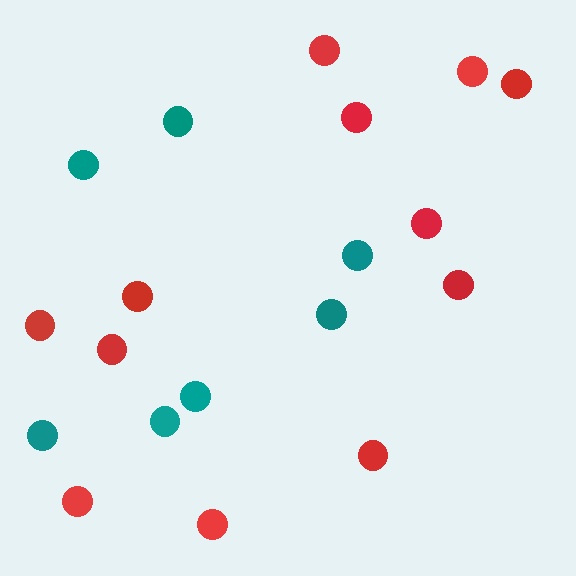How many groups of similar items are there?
There are 2 groups: one group of teal circles (7) and one group of red circles (12).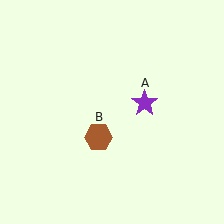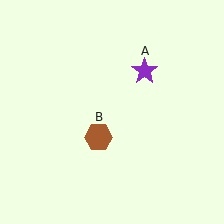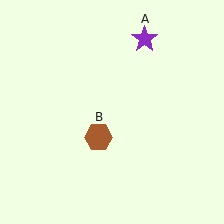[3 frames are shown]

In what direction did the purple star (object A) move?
The purple star (object A) moved up.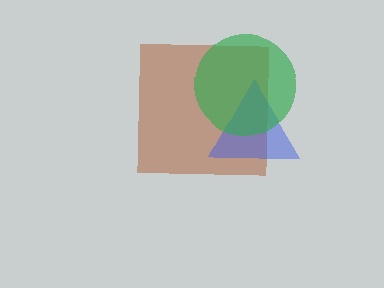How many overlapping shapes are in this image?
There are 3 overlapping shapes in the image.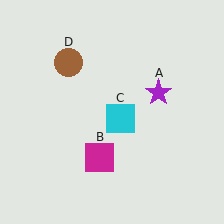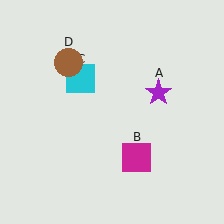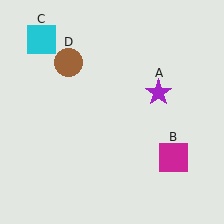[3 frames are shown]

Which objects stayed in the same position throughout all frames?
Purple star (object A) and brown circle (object D) remained stationary.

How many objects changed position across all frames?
2 objects changed position: magenta square (object B), cyan square (object C).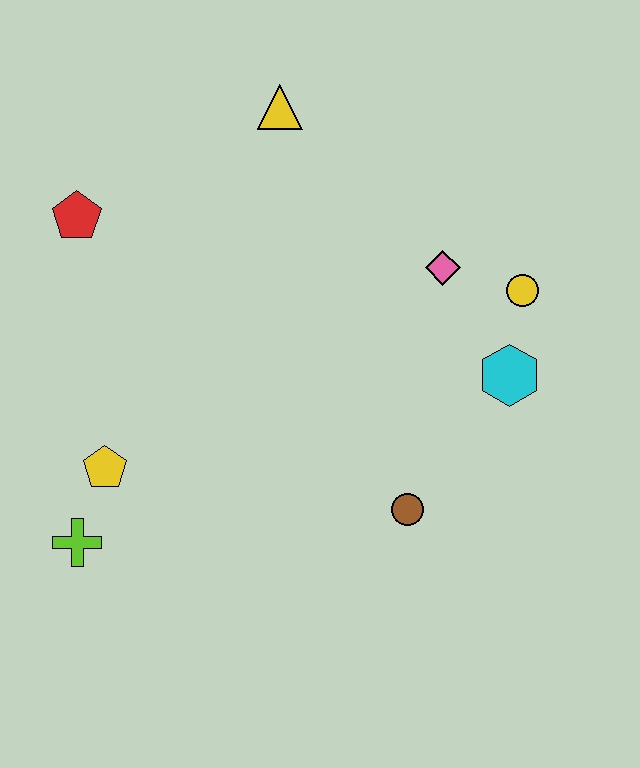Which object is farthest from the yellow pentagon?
The yellow circle is farthest from the yellow pentagon.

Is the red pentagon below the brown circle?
No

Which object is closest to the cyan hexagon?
The yellow circle is closest to the cyan hexagon.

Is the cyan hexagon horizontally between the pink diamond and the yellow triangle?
No